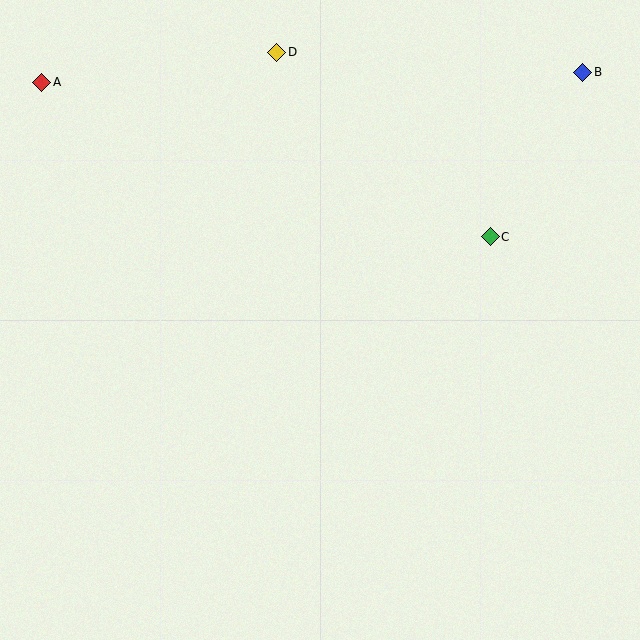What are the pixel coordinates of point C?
Point C is at (490, 237).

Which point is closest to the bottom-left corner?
Point A is closest to the bottom-left corner.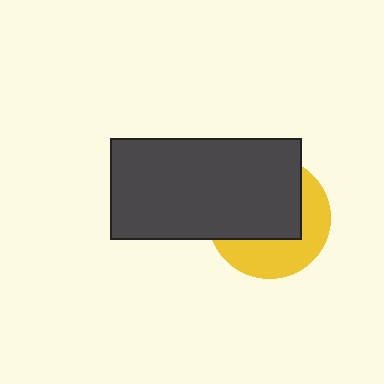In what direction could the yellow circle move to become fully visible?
The yellow circle could move toward the lower-right. That would shift it out from behind the dark gray rectangle entirely.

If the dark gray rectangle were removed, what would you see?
You would see the complete yellow circle.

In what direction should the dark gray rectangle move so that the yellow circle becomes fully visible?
The dark gray rectangle should move toward the upper-left. That is the shortest direction to clear the overlap and leave the yellow circle fully visible.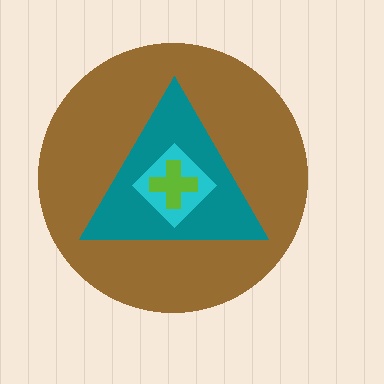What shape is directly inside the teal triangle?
The cyan diamond.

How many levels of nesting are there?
4.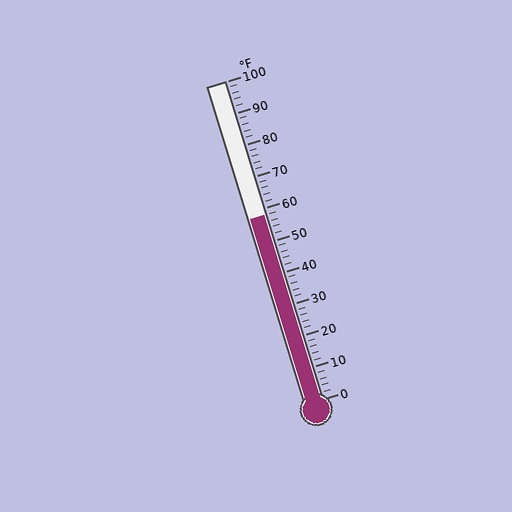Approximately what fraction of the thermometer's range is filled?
The thermometer is filled to approximately 60% of its range.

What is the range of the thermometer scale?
The thermometer scale ranges from 0°F to 100°F.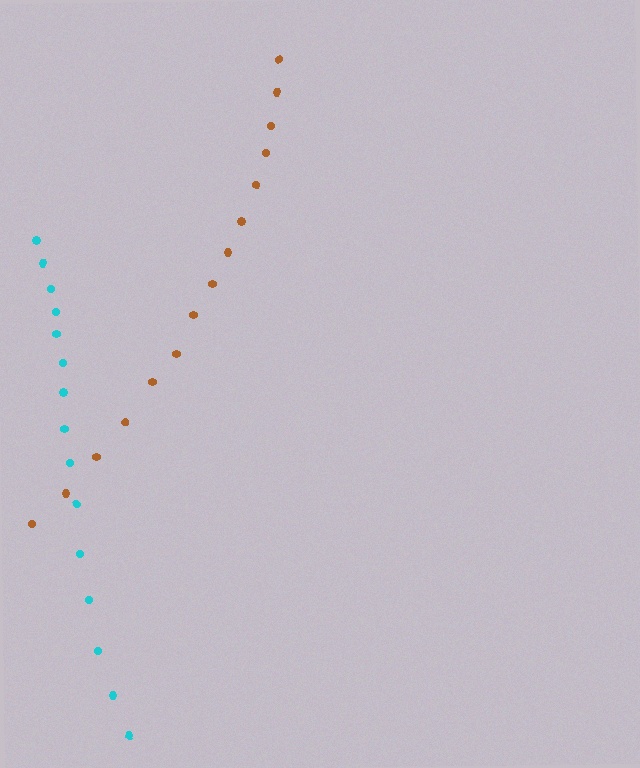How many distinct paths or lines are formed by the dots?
There are 2 distinct paths.